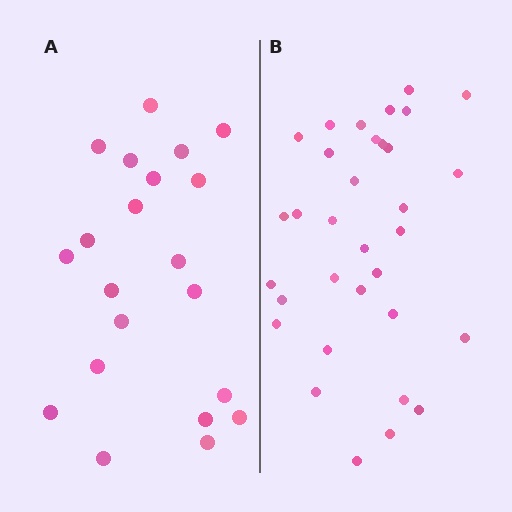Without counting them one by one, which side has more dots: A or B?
Region B (the right region) has more dots.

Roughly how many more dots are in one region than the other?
Region B has roughly 12 or so more dots than region A.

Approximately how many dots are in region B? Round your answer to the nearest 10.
About 30 dots. (The exact count is 33, which rounds to 30.)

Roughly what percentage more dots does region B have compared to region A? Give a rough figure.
About 55% more.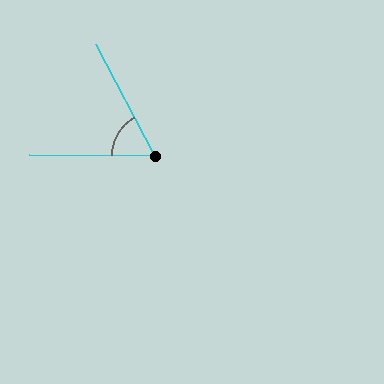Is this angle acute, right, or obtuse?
It is acute.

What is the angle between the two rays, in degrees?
Approximately 61 degrees.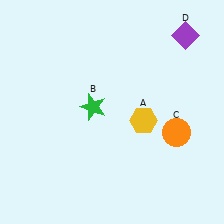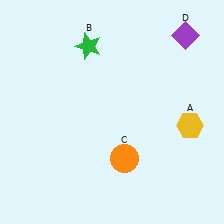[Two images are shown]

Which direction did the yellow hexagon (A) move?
The yellow hexagon (A) moved right.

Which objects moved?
The objects that moved are: the yellow hexagon (A), the green star (B), the orange circle (C).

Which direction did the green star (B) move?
The green star (B) moved up.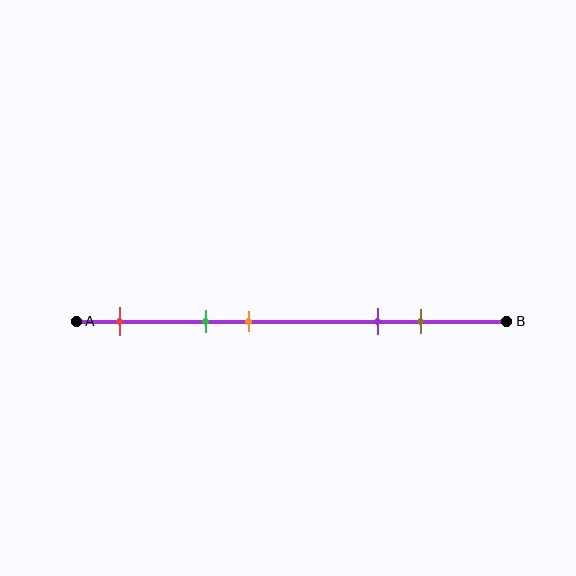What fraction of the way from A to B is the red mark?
The red mark is approximately 10% (0.1) of the way from A to B.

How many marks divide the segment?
There are 5 marks dividing the segment.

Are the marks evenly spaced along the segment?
No, the marks are not evenly spaced.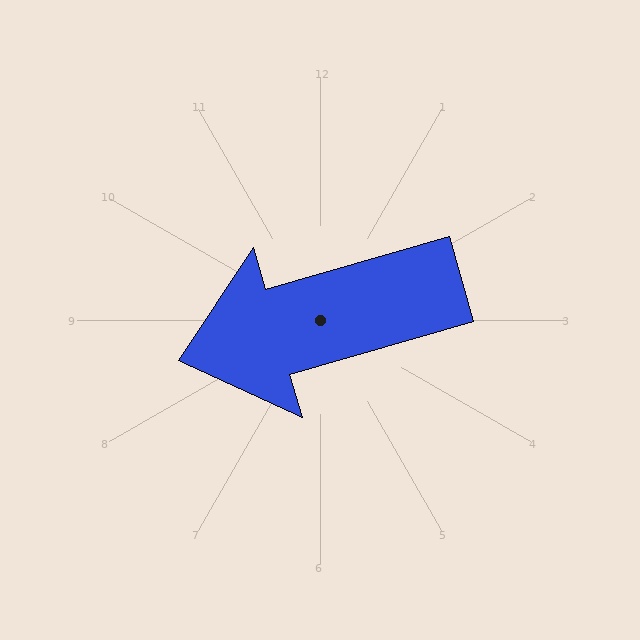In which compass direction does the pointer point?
West.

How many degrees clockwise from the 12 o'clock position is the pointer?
Approximately 254 degrees.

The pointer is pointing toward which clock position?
Roughly 8 o'clock.